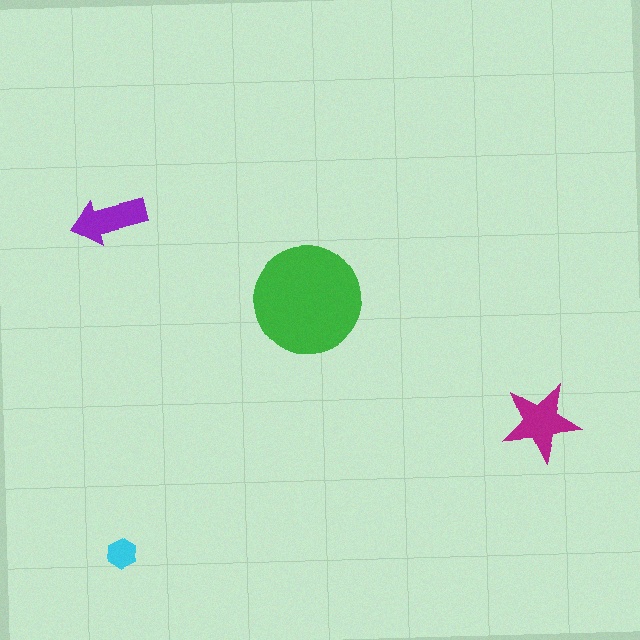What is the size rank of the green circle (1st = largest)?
1st.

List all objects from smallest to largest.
The cyan hexagon, the purple arrow, the magenta star, the green circle.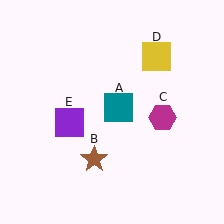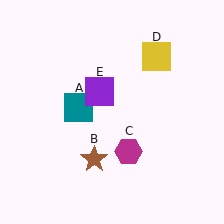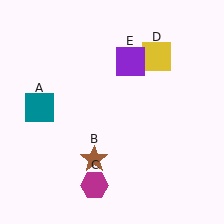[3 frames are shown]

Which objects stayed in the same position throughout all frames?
Brown star (object B) and yellow square (object D) remained stationary.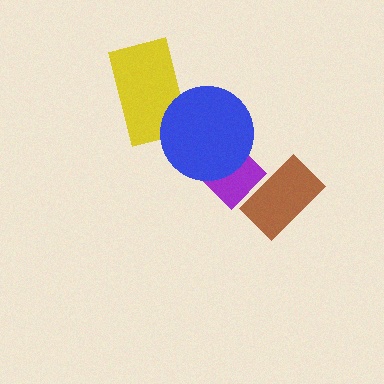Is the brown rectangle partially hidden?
No, no other shape covers it.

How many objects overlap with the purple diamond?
2 objects overlap with the purple diamond.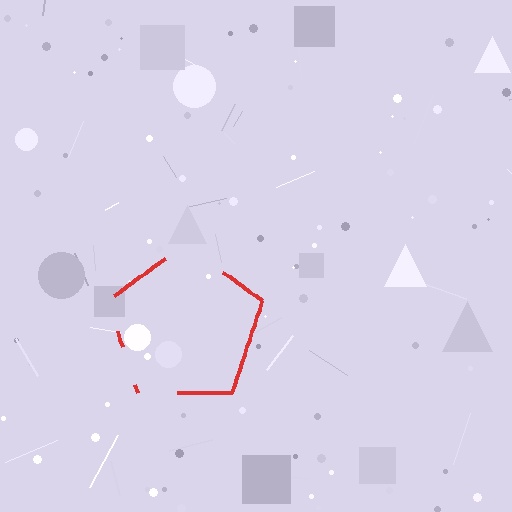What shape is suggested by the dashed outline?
The dashed outline suggests a pentagon.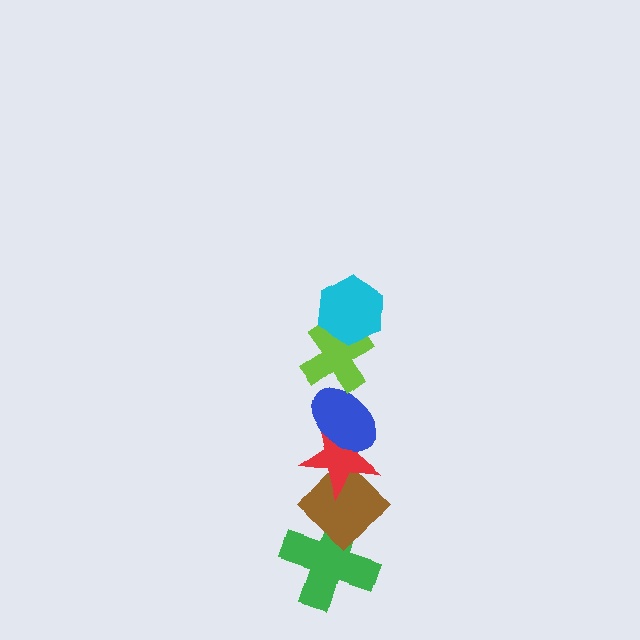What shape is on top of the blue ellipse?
The lime cross is on top of the blue ellipse.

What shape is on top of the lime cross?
The cyan hexagon is on top of the lime cross.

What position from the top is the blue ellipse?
The blue ellipse is 3rd from the top.